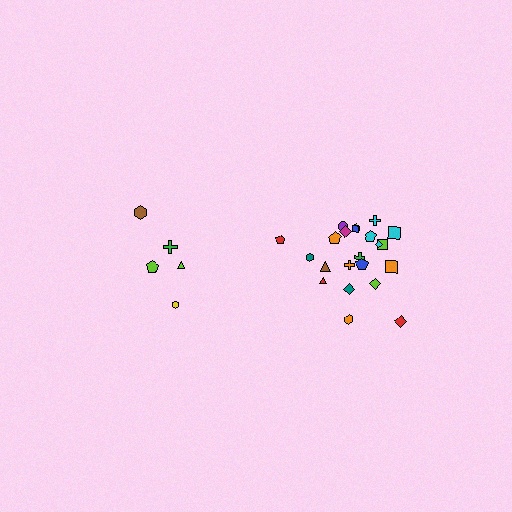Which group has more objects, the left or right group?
The right group.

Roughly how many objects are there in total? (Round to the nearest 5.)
Roughly 25 objects in total.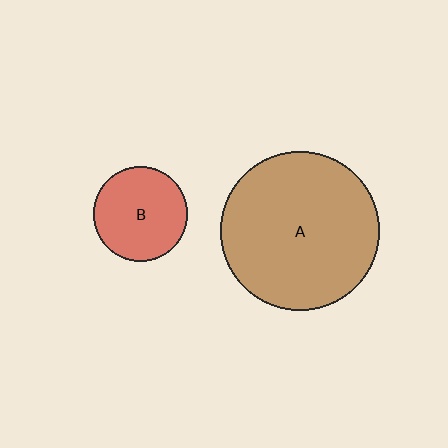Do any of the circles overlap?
No, none of the circles overlap.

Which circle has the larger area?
Circle A (brown).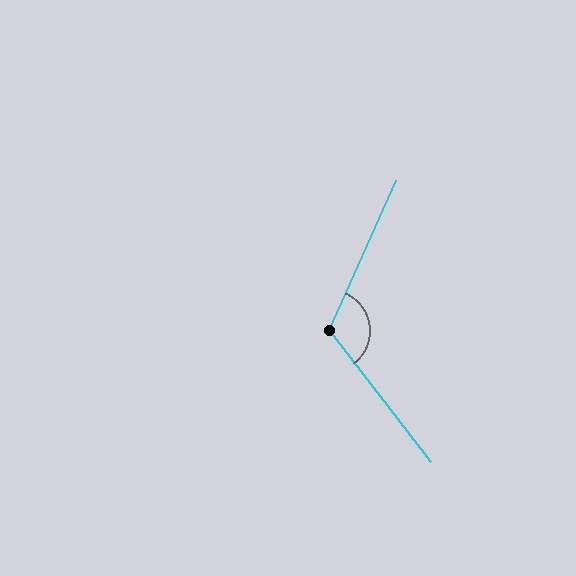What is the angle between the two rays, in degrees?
Approximately 118 degrees.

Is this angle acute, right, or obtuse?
It is obtuse.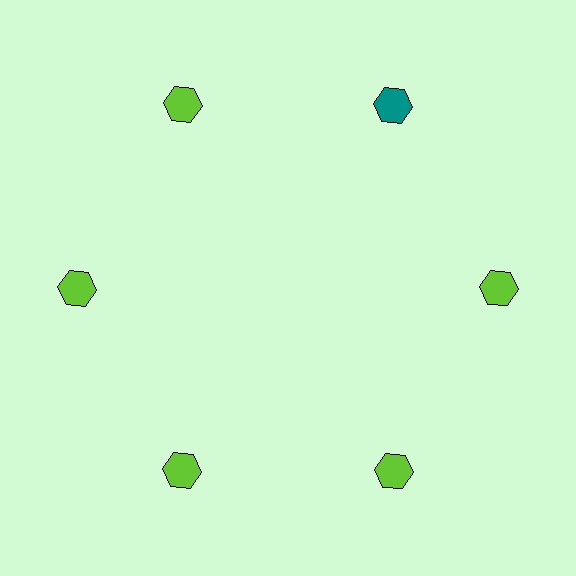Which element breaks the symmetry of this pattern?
The teal hexagon at roughly the 1 o'clock position breaks the symmetry. All other shapes are lime hexagons.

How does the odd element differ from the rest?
It has a different color: teal instead of lime.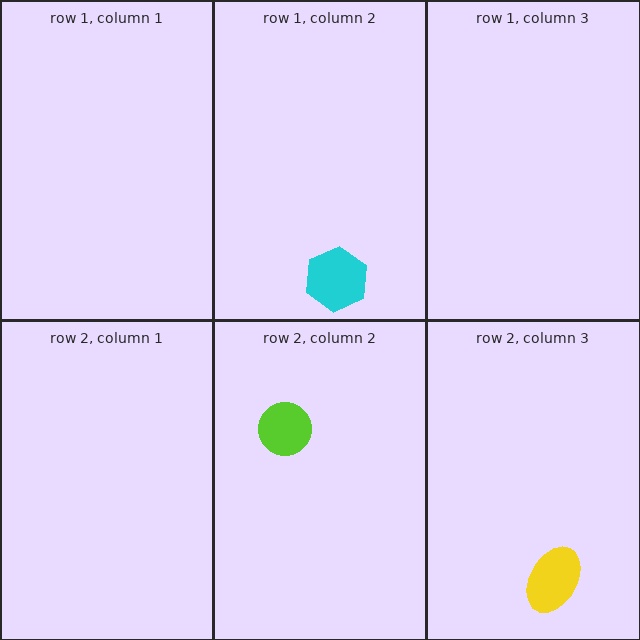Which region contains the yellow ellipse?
The row 2, column 3 region.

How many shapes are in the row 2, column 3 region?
1.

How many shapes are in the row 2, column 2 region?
1.